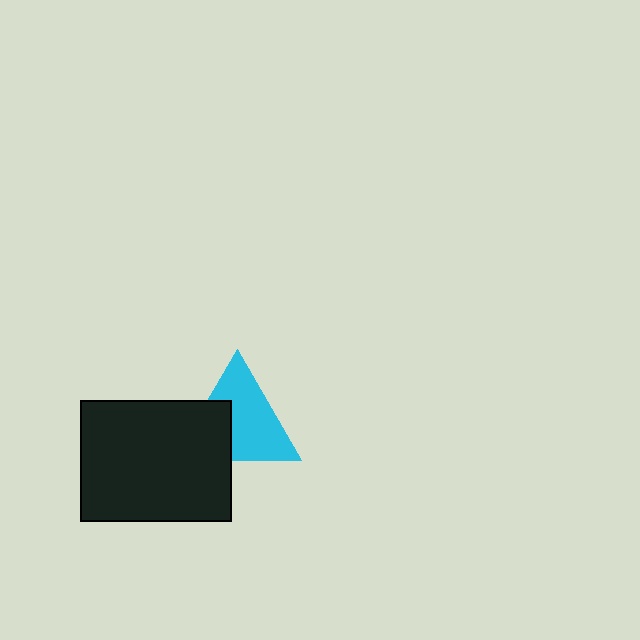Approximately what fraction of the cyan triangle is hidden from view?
Roughly 35% of the cyan triangle is hidden behind the black rectangle.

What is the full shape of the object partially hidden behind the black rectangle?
The partially hidden object is a cyan triangle.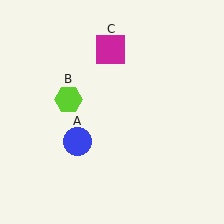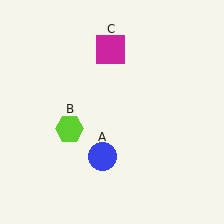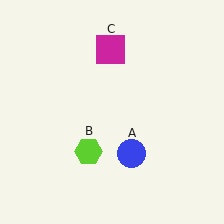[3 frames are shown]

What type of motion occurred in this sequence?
The blue circle (object A), lime hexagon (object B) rotated counterclockwise around the center of the scene.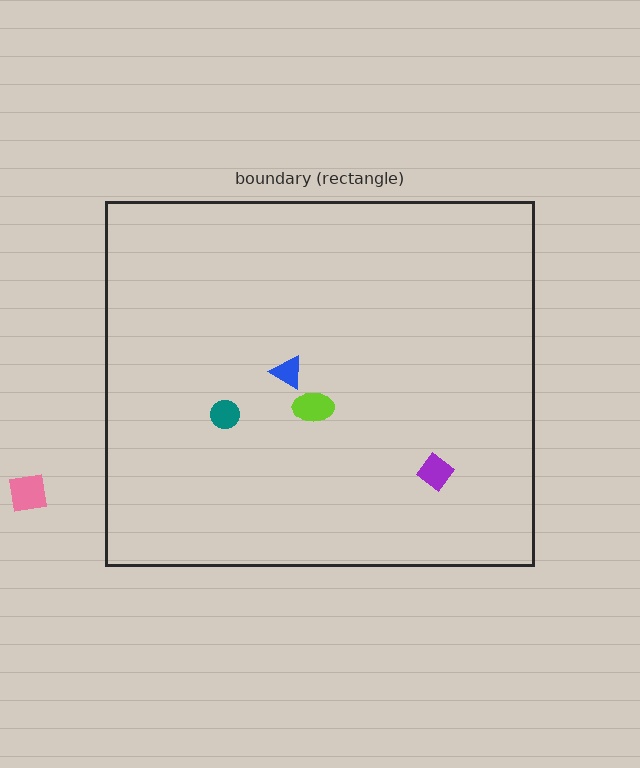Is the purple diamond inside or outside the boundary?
Inside.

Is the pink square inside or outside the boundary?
Outside.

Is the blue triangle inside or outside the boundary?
Inside.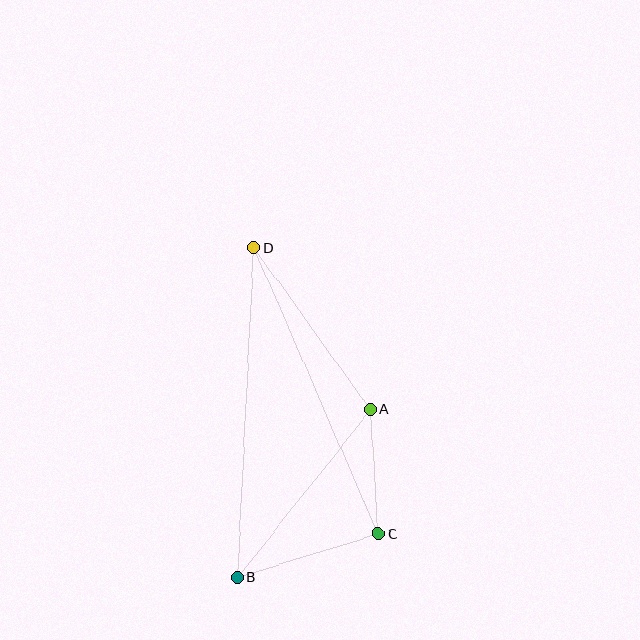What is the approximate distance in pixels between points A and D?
The distance between A and D is approximately 200 pixels.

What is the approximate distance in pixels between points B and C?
The distance between B and C is approximately 147 pixels.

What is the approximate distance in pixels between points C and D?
The distance between C and D is approximately 312 pixels.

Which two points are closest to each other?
Points A and C are closest to each other.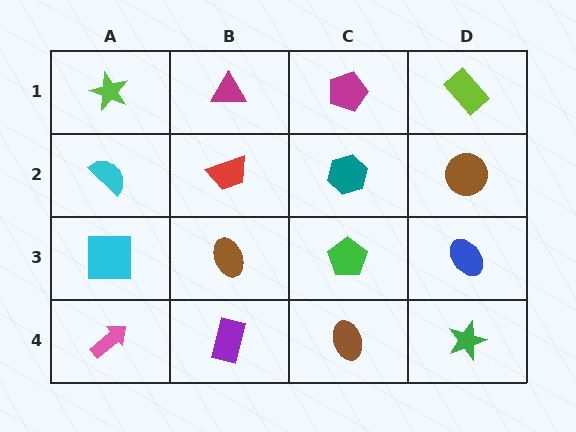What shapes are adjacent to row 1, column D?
A brown circle (row 2, column D), a magenta pentagon (row 1, column C).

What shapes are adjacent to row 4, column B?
A brown ellipse (row 3, column B), a pink arrow (row 4, column A), a brown ellipse (row 4, column C).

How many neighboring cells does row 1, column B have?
3.